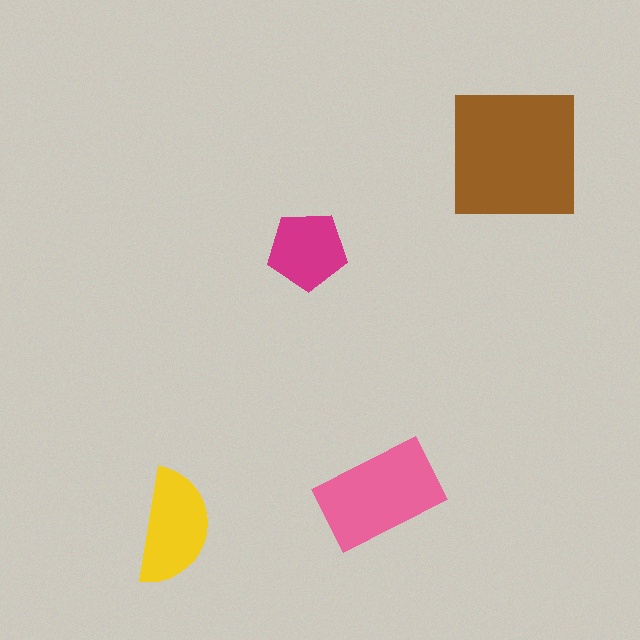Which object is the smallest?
The magenta pentagon.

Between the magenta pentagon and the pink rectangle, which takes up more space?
The pink rectangle.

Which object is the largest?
The brown square.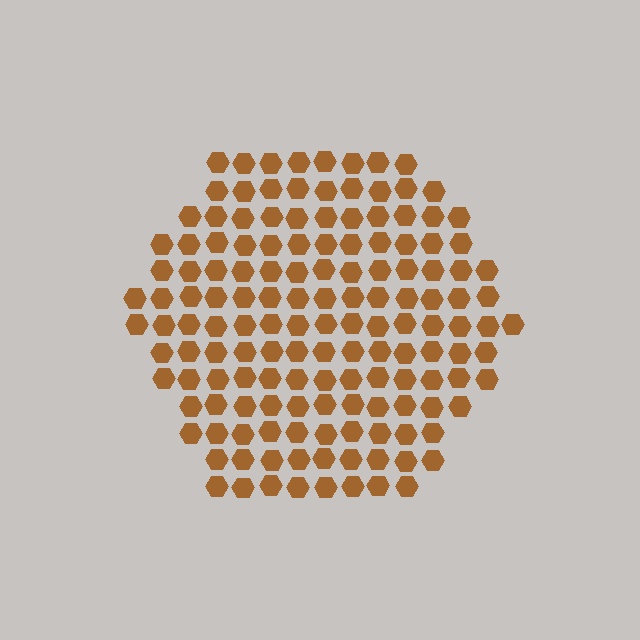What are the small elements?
The small elements are hexagons.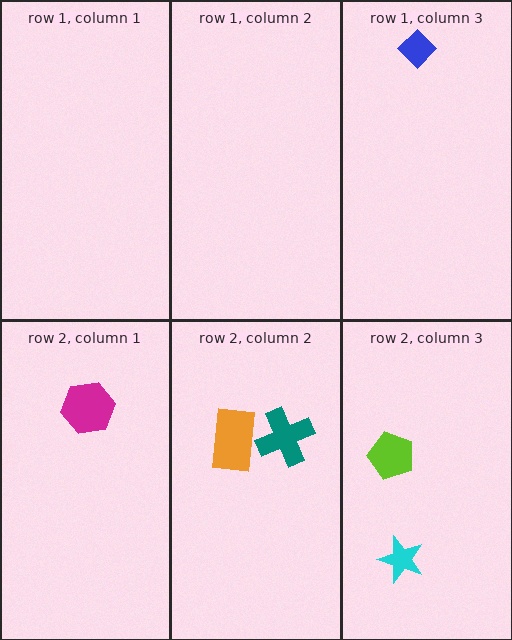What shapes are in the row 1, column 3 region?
The blue diamond.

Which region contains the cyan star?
The row 2, column 3 region.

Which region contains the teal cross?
The row 2, column 2 region.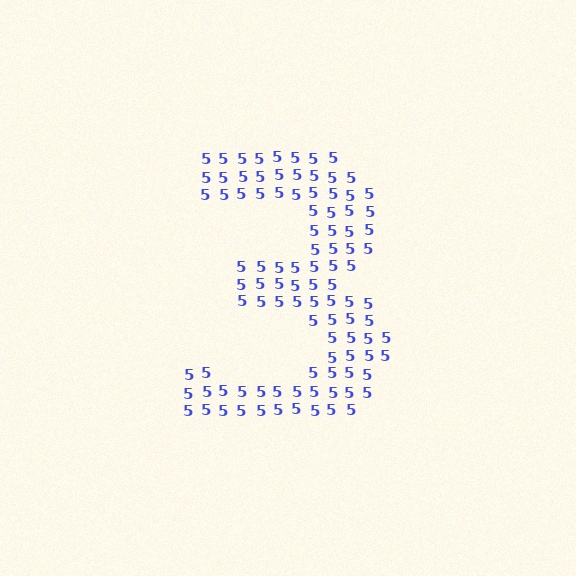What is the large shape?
The large shape is the digit 3.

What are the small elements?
The small elements are digit 5's.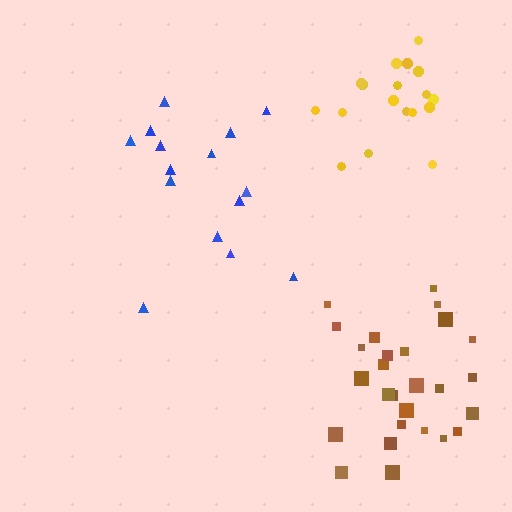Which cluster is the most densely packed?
Yellow.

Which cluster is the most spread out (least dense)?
Blue.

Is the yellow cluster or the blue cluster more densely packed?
Yellow.